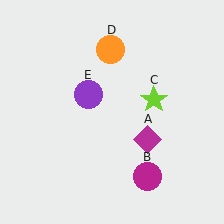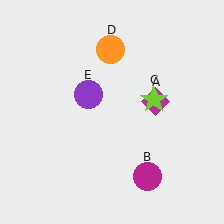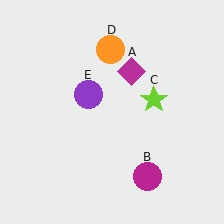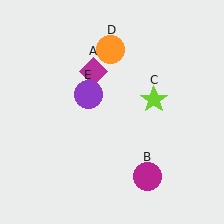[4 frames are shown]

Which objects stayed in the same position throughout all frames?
Magenta circle (object B) and lime star (object C) and orange circle (object D) and purple circle (object E) remained stationary.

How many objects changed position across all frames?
1 object changed position: magenta diamond (object A).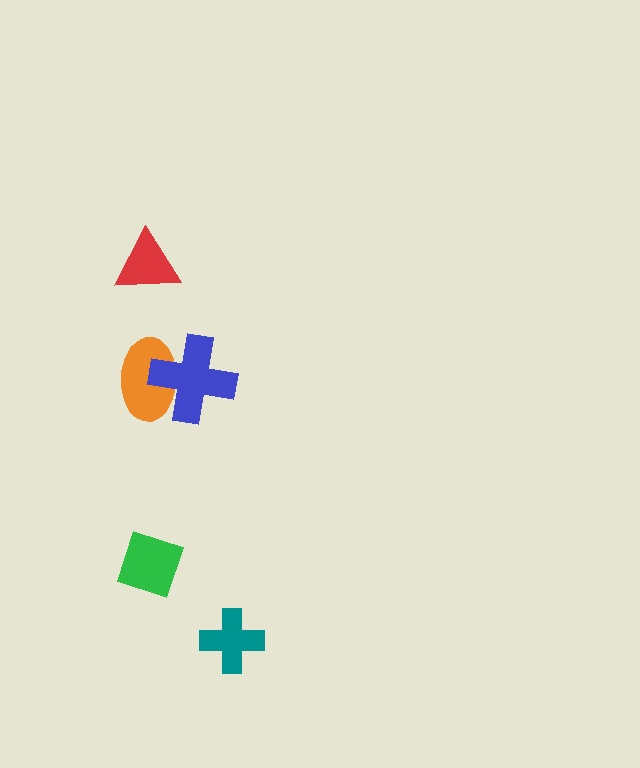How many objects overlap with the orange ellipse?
1 object overlaps with the orange ellipse.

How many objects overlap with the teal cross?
0 objects overlap with the teal cross.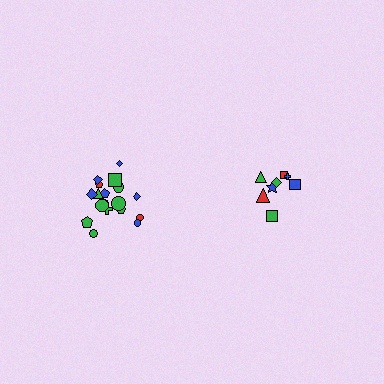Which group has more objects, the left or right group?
The left group.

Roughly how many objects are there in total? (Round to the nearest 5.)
Roughly 25 objects in total.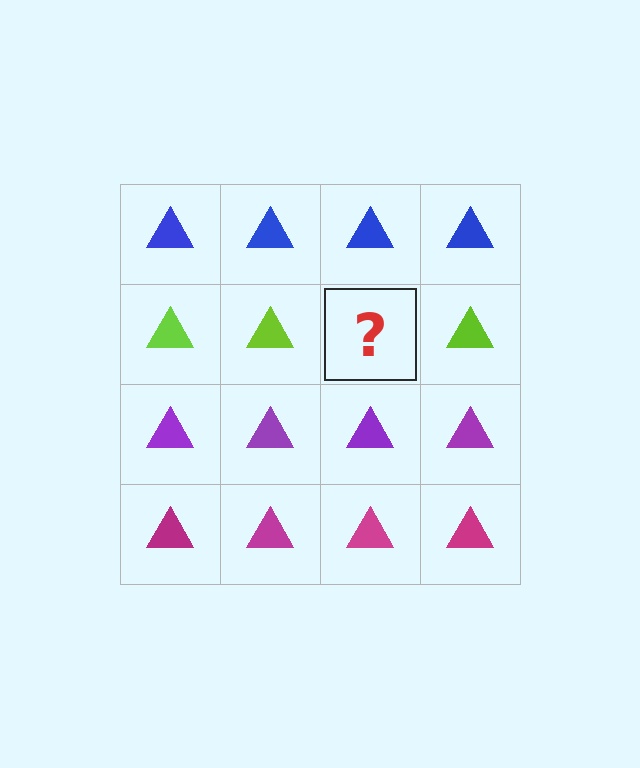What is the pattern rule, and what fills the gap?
The rule is that each row has a consistent color. The gap should be filled with a lime triangle.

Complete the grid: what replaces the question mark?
The question mark should be replaced with a lime triangle.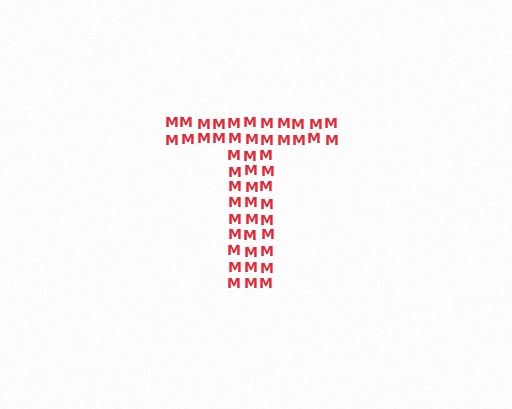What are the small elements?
The small elements are letter M's.